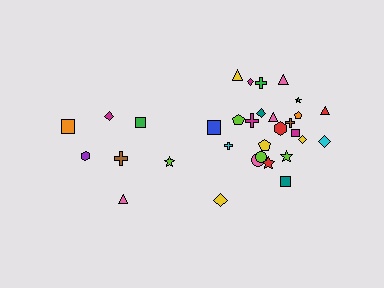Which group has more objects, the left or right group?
The right group.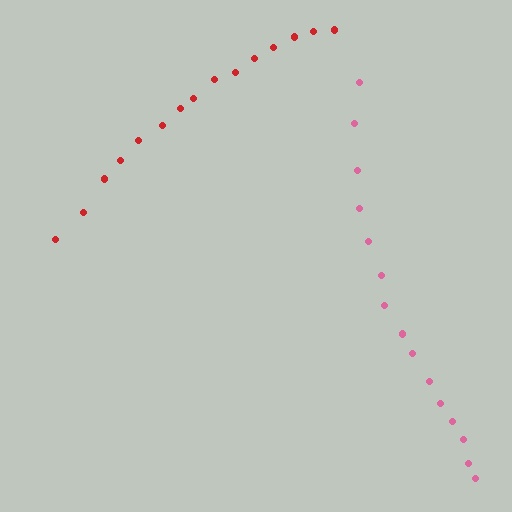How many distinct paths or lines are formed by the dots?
There are 2 distinct paths.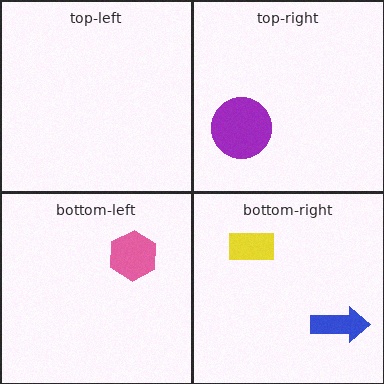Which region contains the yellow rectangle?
The bottom-right region.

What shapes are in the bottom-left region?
The pink hexagon.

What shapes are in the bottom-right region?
The yellow rectangle, the blue arrow.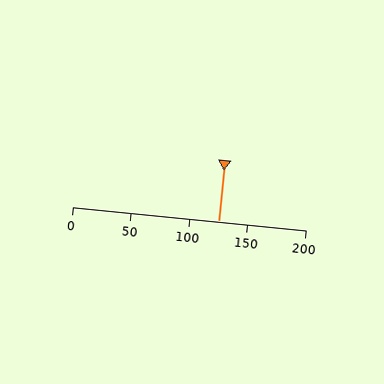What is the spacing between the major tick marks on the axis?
The major ticks are spaced 50 apart.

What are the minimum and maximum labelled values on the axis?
The axis runs from 0 to 200.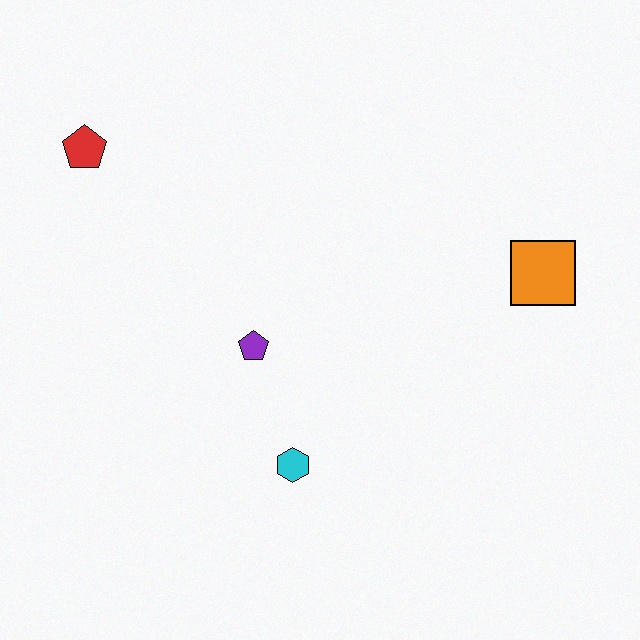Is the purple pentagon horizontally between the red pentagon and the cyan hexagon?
Yes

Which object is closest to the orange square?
The purple pentagon is closest to the orange square.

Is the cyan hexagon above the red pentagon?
No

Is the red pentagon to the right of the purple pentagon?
No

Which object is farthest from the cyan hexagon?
The red pentagon is farthest from the cyan hexagon.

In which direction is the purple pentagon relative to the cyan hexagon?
The purple pentagon is above the cyan hexagon.